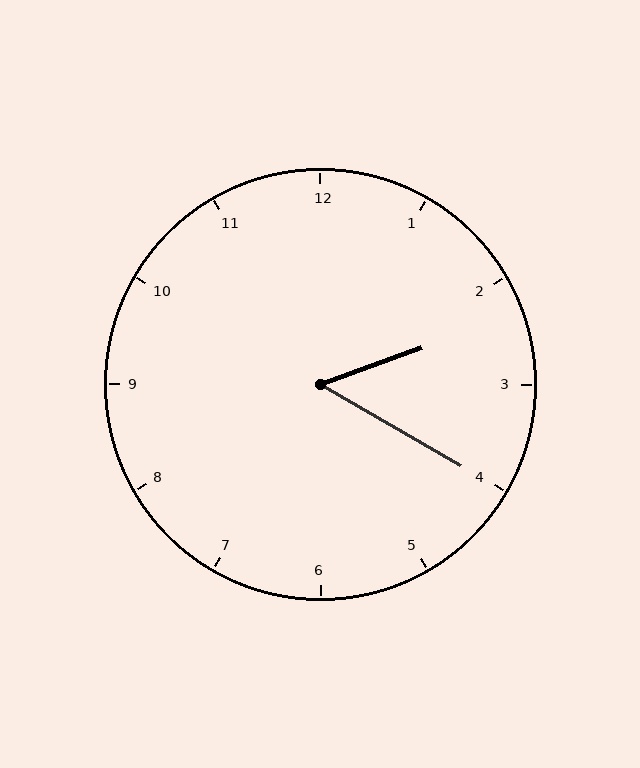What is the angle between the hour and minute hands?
Approximately 50 degrees.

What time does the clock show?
2:20.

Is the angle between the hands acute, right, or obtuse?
It is acute.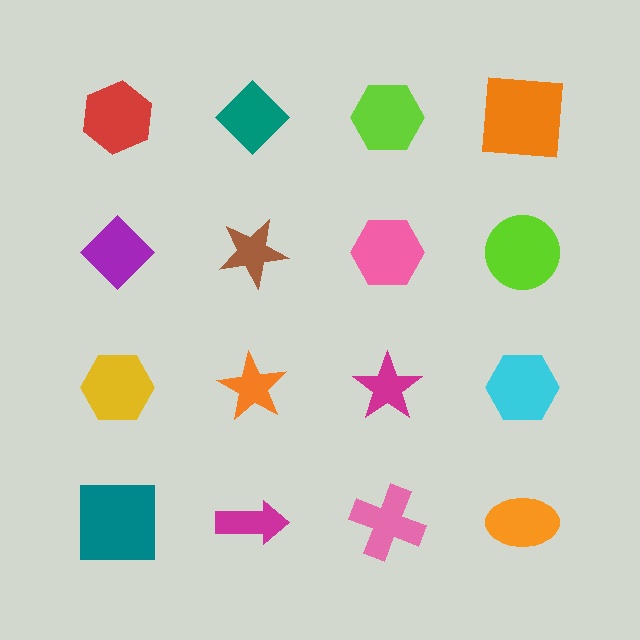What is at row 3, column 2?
An orange star.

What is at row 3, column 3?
A magenta star.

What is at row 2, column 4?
A lime circle.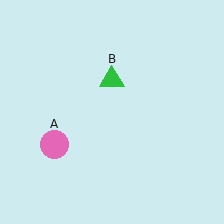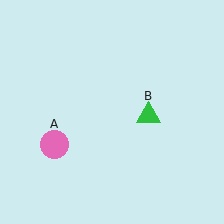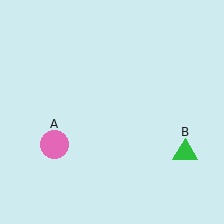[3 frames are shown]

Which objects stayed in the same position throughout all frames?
Pink circle (object A) remained stationary.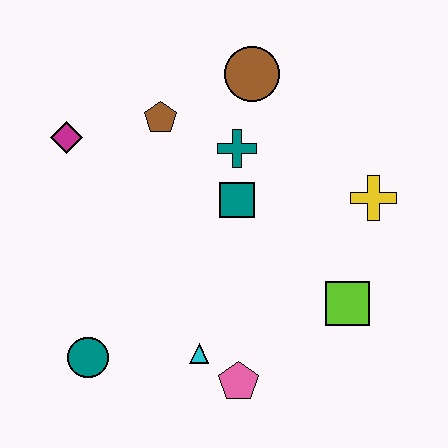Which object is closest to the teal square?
The teal cross is closest to the teal square.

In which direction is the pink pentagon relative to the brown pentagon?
The pink pentagon is below the brown pentagon.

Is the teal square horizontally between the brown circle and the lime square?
No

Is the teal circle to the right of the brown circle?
No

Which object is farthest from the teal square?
The teal circle is farthest from the teal square.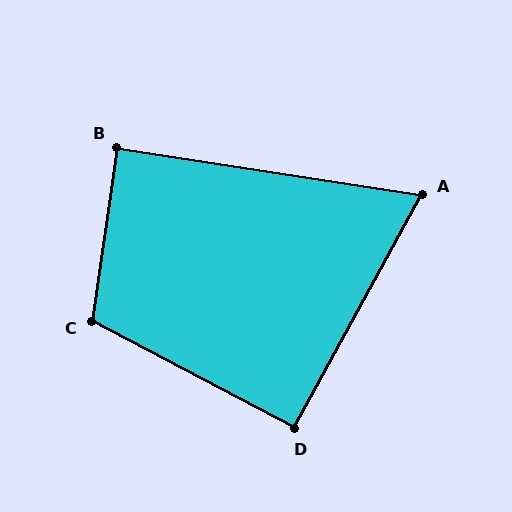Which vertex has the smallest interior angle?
A, at approximately 70 degrees.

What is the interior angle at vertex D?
Approximately 91 degrees (approximately right).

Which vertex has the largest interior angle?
C, at approximately 110 degrees.